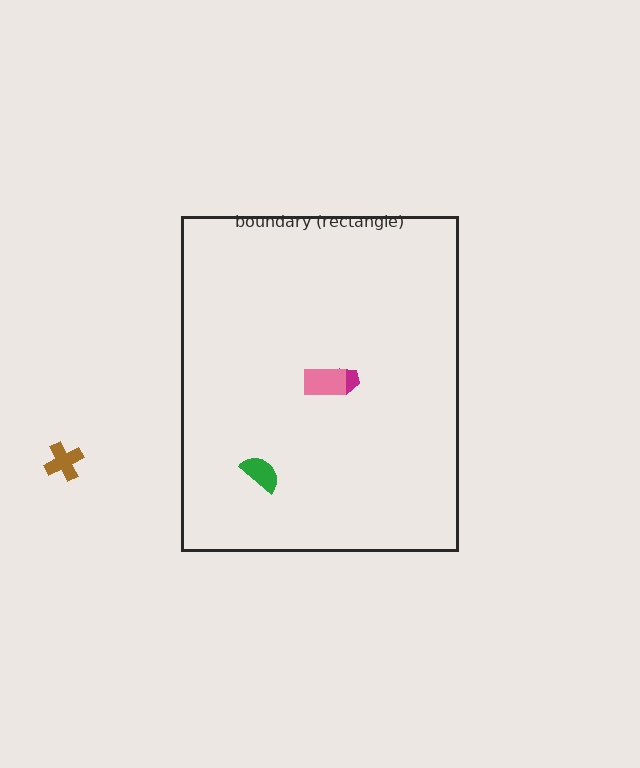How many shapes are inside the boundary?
3 inside, 1 outside.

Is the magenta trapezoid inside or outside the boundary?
Inside.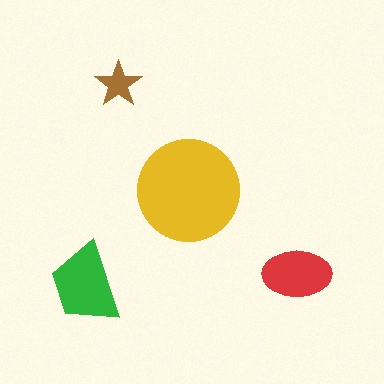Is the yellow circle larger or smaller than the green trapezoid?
Larger.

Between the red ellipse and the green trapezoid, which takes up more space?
The green trapezoid.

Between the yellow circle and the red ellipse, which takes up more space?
The yellow circle.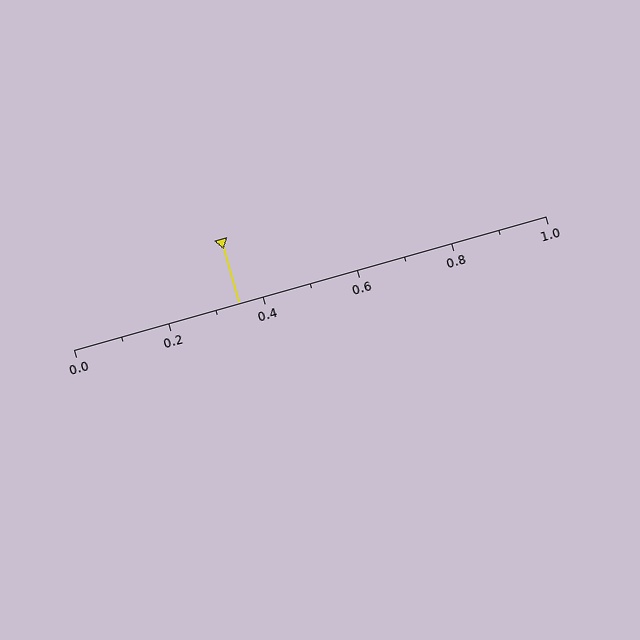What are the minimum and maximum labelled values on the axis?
The axis runs from 0.0 to 1.0.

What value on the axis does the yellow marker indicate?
The marker indicates approximately 0.35.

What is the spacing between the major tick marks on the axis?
The major ticks are spaced 0.2 apart.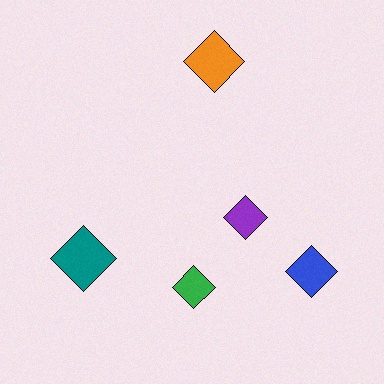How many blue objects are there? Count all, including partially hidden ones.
There is 1 blue object.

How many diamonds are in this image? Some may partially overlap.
There are 5 diamonds.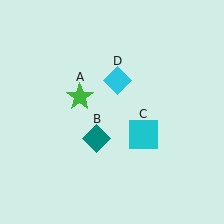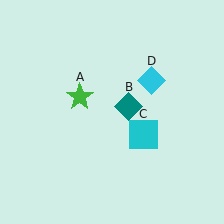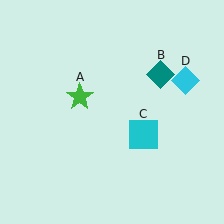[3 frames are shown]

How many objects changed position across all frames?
2 objects changed position: teal diamond (object B), cyan diamond (object D).